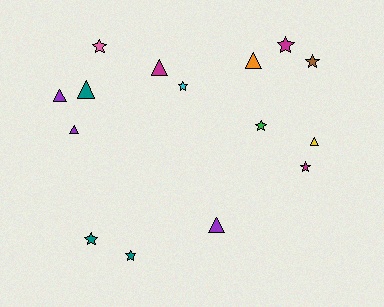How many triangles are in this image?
There are 7 triangles.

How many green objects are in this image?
There is 1 green object.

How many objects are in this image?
There are 15 objects.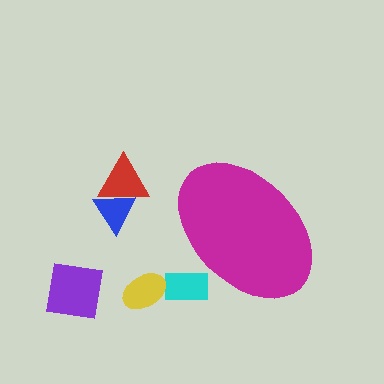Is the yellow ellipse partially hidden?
No, the yellow ellipse is fully visible.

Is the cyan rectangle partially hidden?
Yes, the cyan rectangle is partially hidden behind the magenta ellipse.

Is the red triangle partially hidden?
No, the red triangle is fully visible.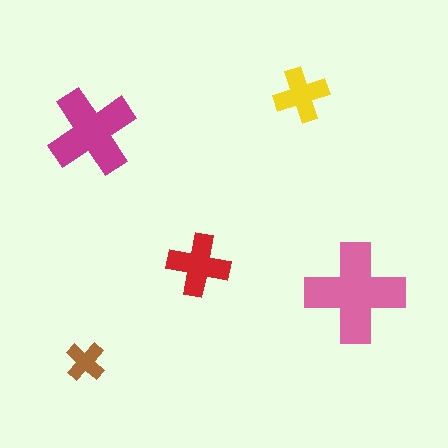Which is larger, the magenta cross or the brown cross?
The magenta one.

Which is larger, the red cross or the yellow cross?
The red one.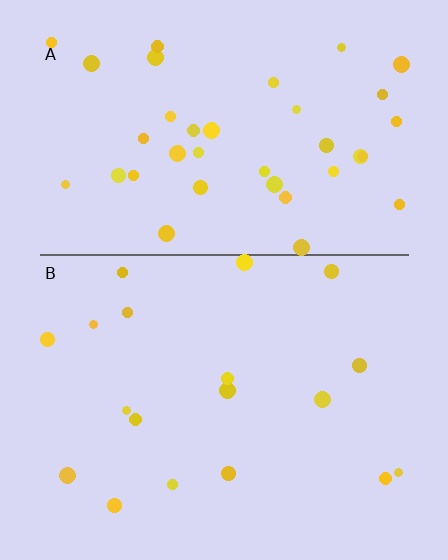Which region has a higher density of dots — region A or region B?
A (the top).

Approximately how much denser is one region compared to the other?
Approximately 2.1× — region A over region B.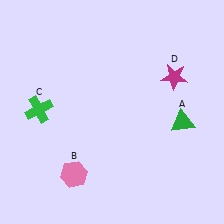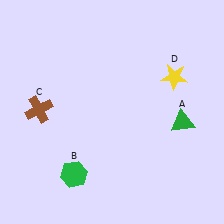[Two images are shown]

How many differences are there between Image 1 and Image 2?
There are 3 differences between the two images.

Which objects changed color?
B changed from pink to green. C changed from green to brown. D changed from magenta to yellow.